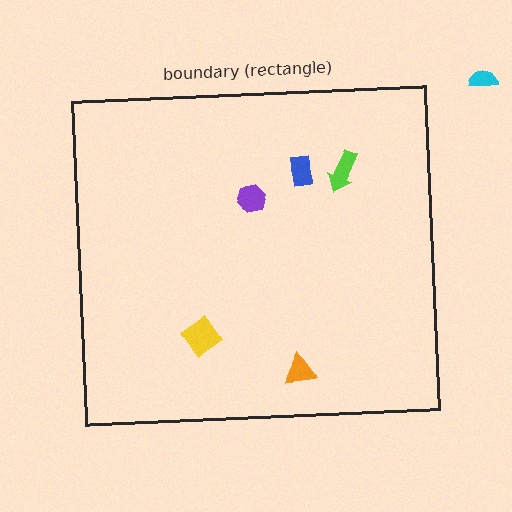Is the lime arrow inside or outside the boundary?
Inside.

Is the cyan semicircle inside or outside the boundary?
Outside.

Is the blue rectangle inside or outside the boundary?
Inside.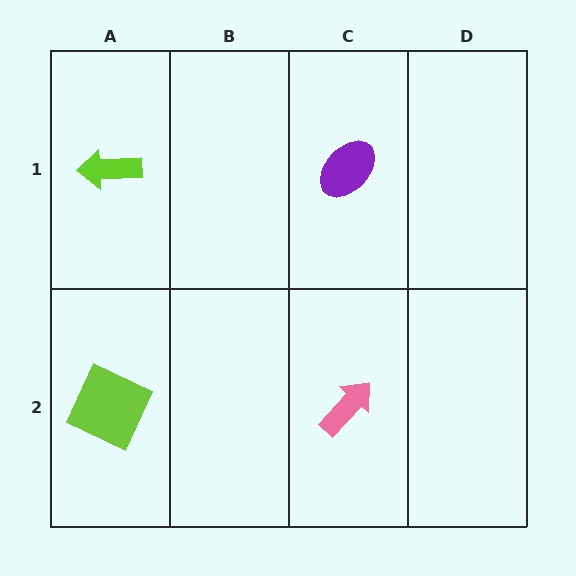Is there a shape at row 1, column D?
No, that cell is empty.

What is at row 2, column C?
A pink arrow.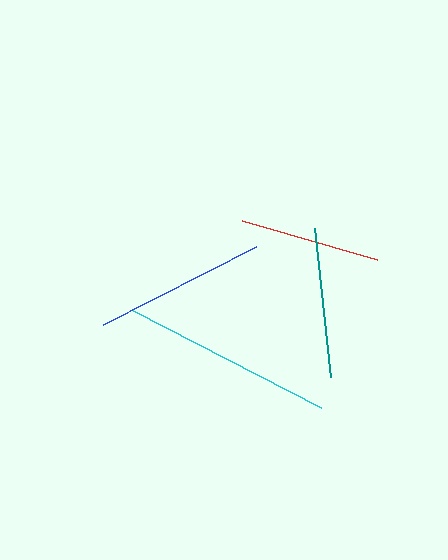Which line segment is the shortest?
The red line is the shortest at approximately 141 pixels.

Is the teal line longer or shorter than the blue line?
The blue line is longer than the teal line.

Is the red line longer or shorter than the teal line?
The teal line is longer than the red line.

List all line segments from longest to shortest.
From longest to shortest: cyan, blue, teal, red.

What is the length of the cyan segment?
The cyan segment is approximately 212 pixels long.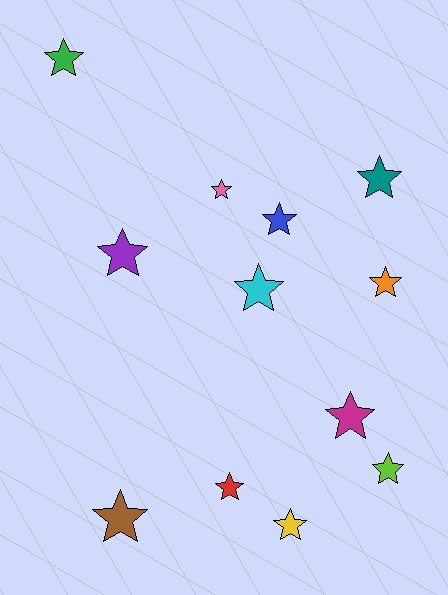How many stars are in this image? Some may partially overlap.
There are 12 stars.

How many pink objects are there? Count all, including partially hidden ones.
There is 1 pink object.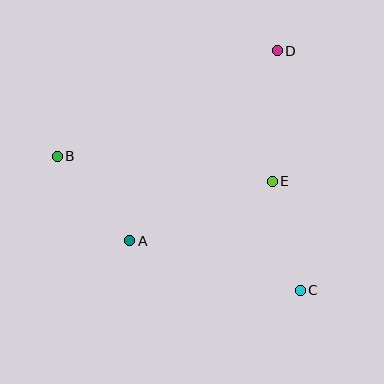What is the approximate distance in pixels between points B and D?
The distance between B and D is approximately 244 pixels.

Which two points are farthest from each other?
Points B and C are farthest from each other.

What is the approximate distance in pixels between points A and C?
The distance between A and C is approximately 178 pixels.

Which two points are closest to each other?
Points A and B are closest to each other.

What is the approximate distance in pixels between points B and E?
The distance between B and E is approximately 216 pixels.